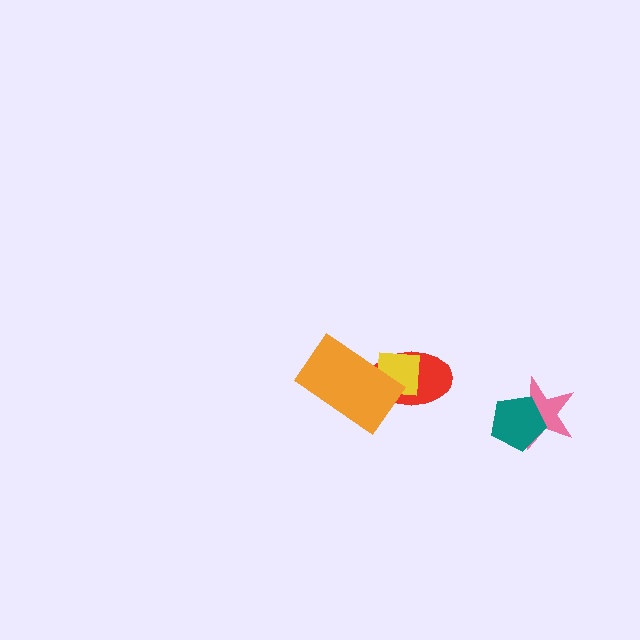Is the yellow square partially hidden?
Yes, it is partially covered by another shape.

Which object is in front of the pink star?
The teal pentagon is in front of the pink star.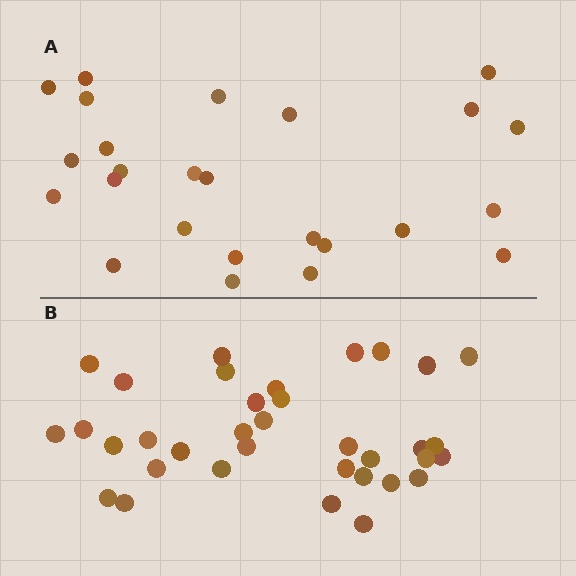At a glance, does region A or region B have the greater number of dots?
Region B (the bottom region) has more dots.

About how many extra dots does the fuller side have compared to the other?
Region B has roughly 10 or so more dots than region A.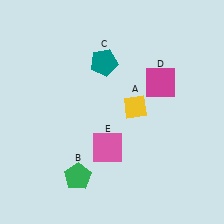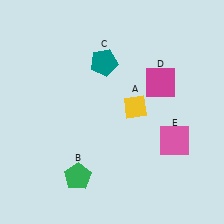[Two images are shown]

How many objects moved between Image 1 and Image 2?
1 object moved between the two images.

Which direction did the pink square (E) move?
The pink square (E) moved right.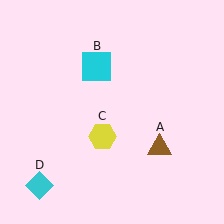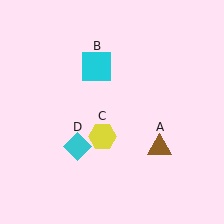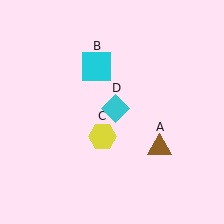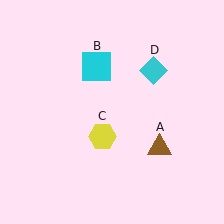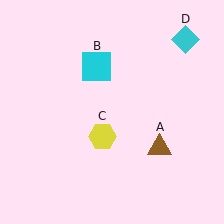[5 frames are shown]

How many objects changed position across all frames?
1 object changed position: cyan diamond (object D).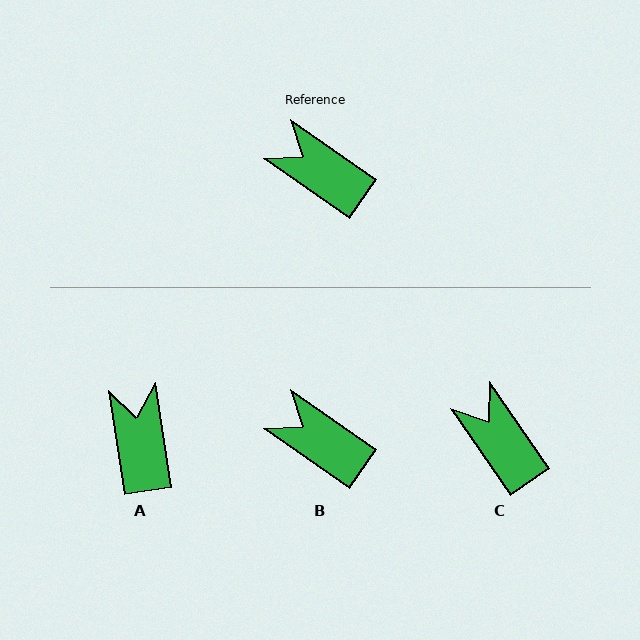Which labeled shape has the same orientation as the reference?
B.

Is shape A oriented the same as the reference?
No, it is off by about 47 degrees.